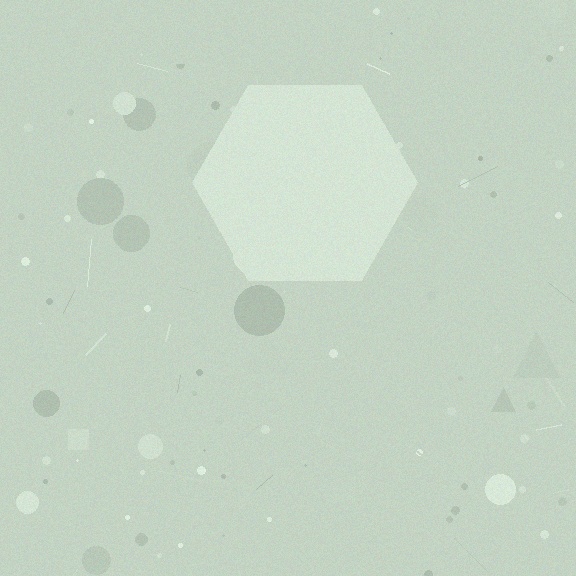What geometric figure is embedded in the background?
A hexagon is embedded in the background.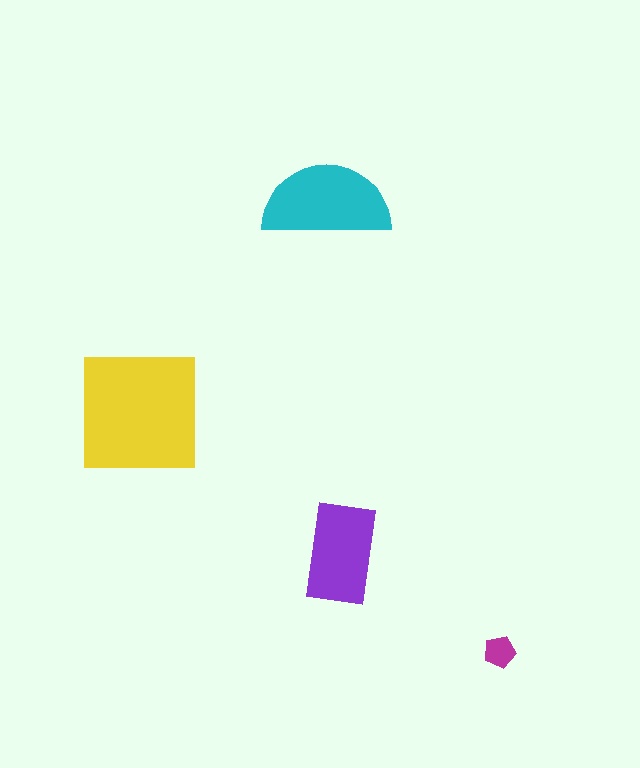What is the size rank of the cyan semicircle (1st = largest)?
2nd.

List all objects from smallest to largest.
The magenta pentagon, the purple rectangle, the cyan semicircle, the yellow square.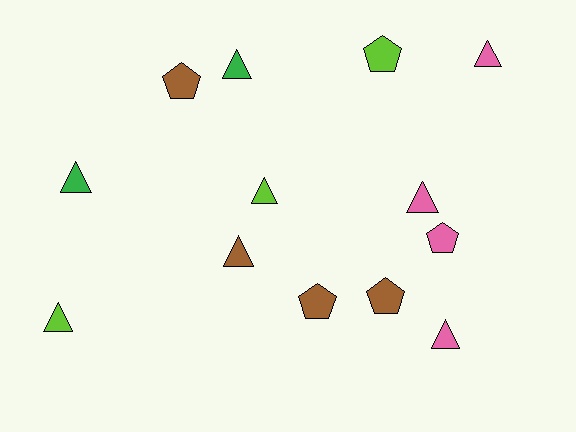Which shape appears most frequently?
Triangle, with 8 objects.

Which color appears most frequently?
Brown, with 4 objects.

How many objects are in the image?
There are 13 objects.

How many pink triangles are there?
There are 3 pink triangles.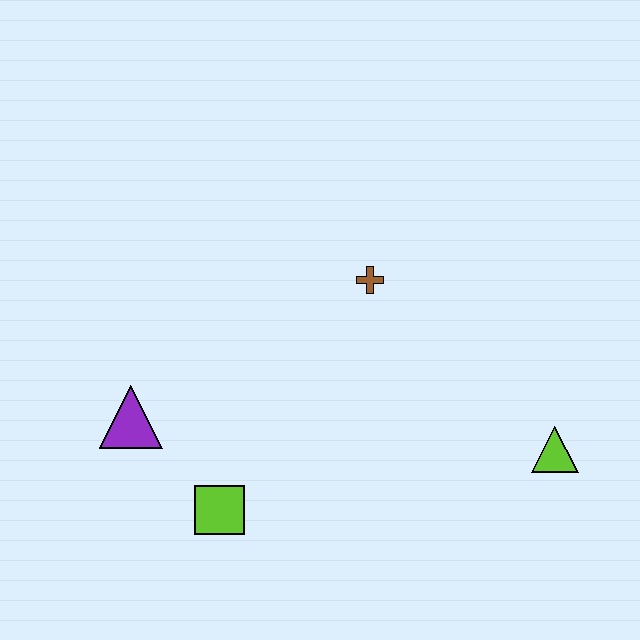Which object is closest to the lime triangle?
The brown cross is closest to the lime triangle.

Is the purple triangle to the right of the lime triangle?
No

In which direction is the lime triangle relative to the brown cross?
The lime triangle is to the right of the brown cross.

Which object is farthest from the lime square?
The lime triangle is farthest from the lime square.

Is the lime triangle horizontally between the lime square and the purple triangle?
No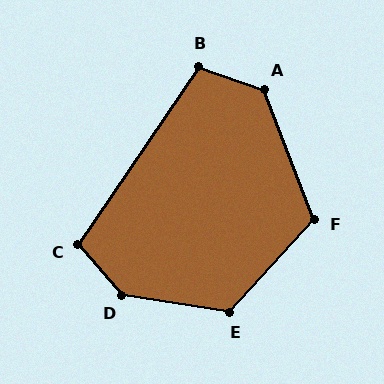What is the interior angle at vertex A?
Approximately 130 degrees (obtuse).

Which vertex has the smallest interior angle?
B, at approximately 105 degrees.